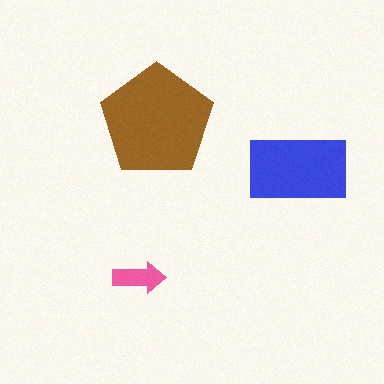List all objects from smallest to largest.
The pink arrow, the blue rectangle, the brown pentagon.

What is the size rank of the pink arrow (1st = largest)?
3rd.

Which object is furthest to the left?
The pink arrow is leftmost.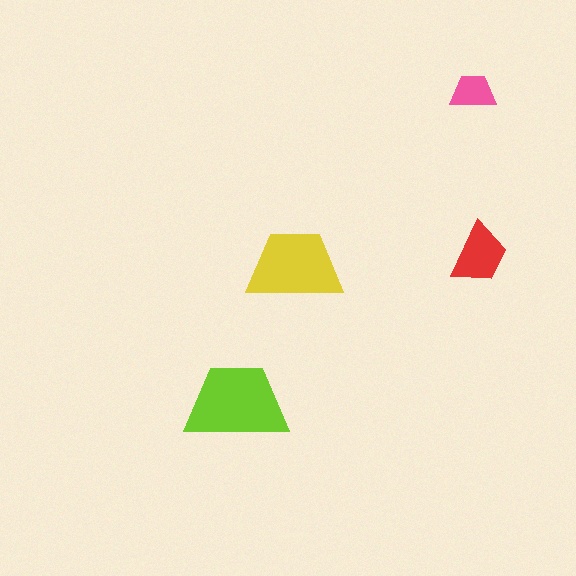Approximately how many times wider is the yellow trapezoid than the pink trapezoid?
About 2 times wider.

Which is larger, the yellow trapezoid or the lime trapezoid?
The lime one.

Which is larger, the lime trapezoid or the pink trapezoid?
The lime one.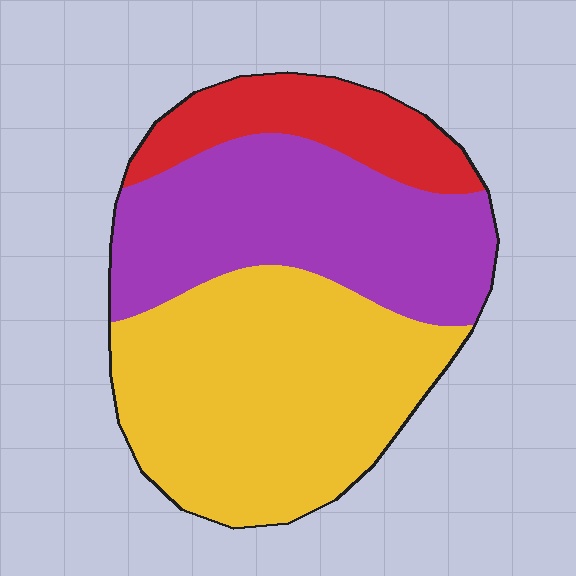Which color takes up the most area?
Yellow, at roughly 45%.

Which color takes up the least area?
Red, at roughly 15%.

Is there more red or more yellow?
Yellow.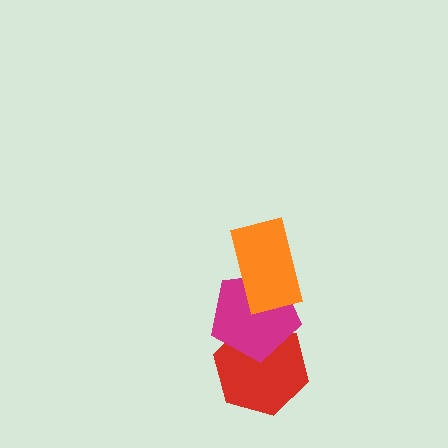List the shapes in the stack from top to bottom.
From top to bottom: the orange rectangle, the magenta pentagon, the red hexagon.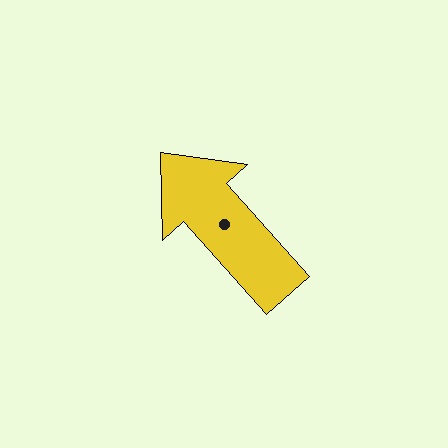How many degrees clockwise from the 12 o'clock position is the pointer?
Approximately 318 degrees.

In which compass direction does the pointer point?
Northwest.